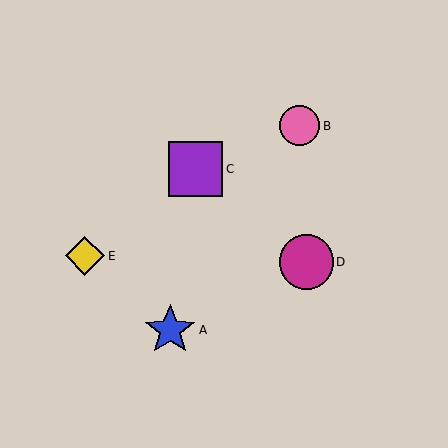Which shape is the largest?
The purple square (labeled C) is the largest.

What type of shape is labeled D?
Shape D is a magenta circle.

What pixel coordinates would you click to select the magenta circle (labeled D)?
Click at (306, 262) to select the magenta circle D.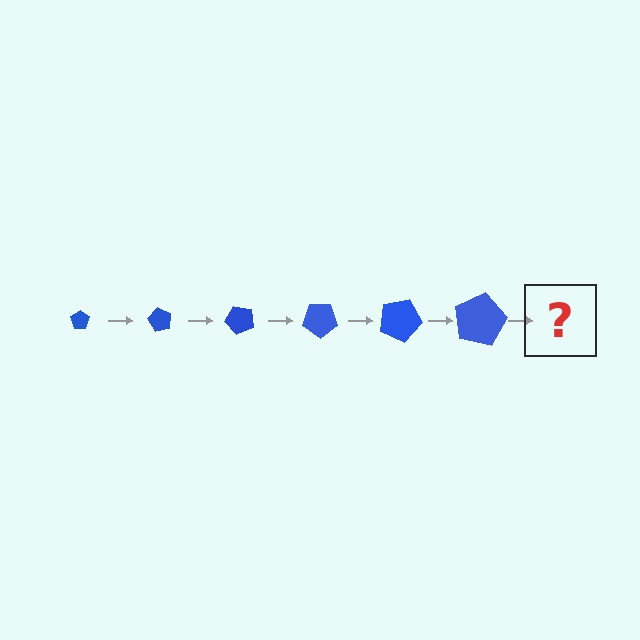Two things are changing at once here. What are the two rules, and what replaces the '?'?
The two rules are that the pentagon grows larger each step and it rotates 60 degrees each step. The '?' should be a pentagon, larger than the previous one and rotated 360 degrees from the start.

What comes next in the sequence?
The next element should be a pentagon, larger than the previous one and rotated 360 degrees from the start.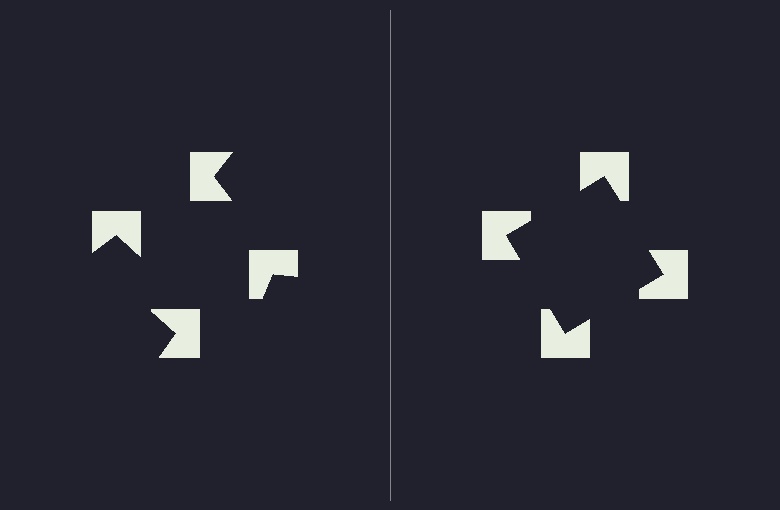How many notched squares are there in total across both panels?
8 — 4 on each side.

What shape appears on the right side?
An illusory square.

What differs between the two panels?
The notched squares are positioned identically on both sides; only the wedge orientations differ. On the right they align to a square; on the left they are misaligned.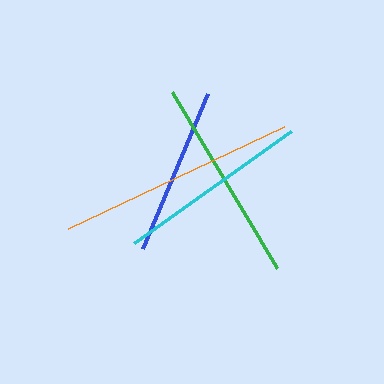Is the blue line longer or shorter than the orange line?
The orange line is longer than the blue line.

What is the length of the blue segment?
The blue segment is approximately 169 pixels long.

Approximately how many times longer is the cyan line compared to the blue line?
The cyan line is approximately 1.1 times the length of the blue line.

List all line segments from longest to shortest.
From longest to shortest: orange, green, cyan, blue.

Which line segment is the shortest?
The blue line is the shortest at approximately 169 pixels.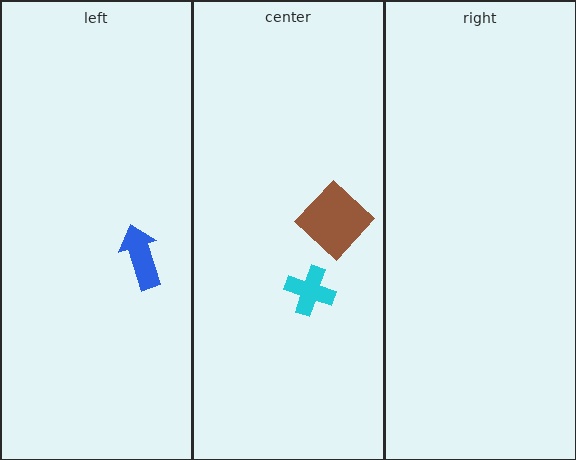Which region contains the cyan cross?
The center region.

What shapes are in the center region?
The brown diamond, the cyan cross.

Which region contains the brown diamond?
The center region.